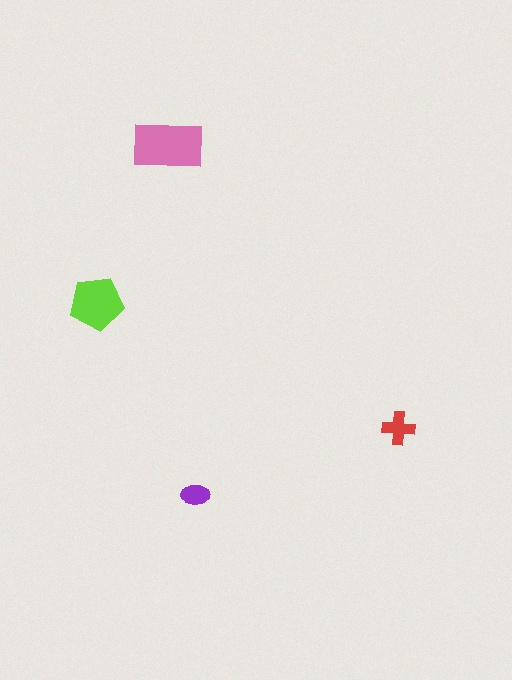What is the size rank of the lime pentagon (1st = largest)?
2nd.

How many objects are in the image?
There are 4 objects in the image.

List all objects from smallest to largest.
The purple ellipse, the red cross, the lime pentagon, the pink rectangle.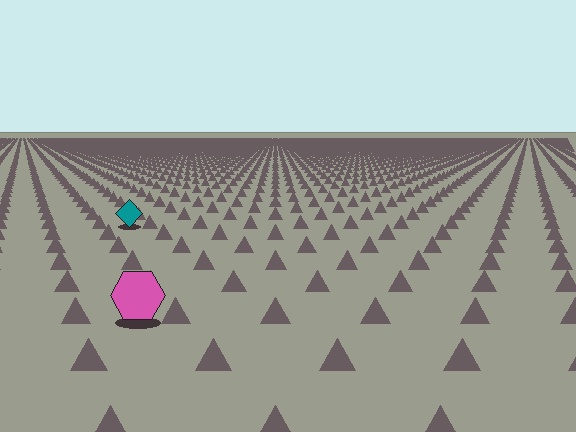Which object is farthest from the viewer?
The teal diamond is farthest from the viewer. It appears smaller and the ground texture around it is denser.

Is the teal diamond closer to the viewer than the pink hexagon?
No. The pink hexagon is closer — you can tell from the texture gradient: the ground texture is coarser near it.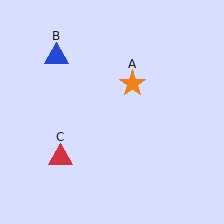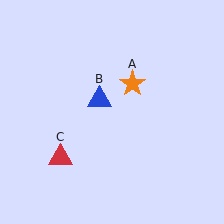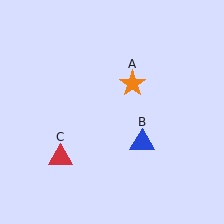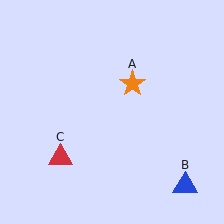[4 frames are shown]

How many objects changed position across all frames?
1 object changed position: blue triangle (object B).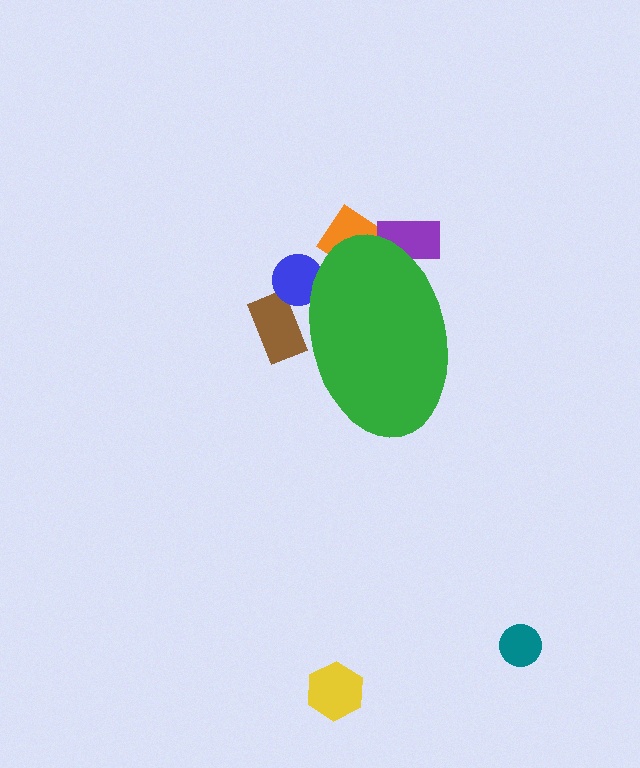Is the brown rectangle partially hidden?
Yes, the brown rectangle is partially hidden behind the green ellipse.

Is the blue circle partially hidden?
Yes, the blue circle is partially hidden behind the green ellipse.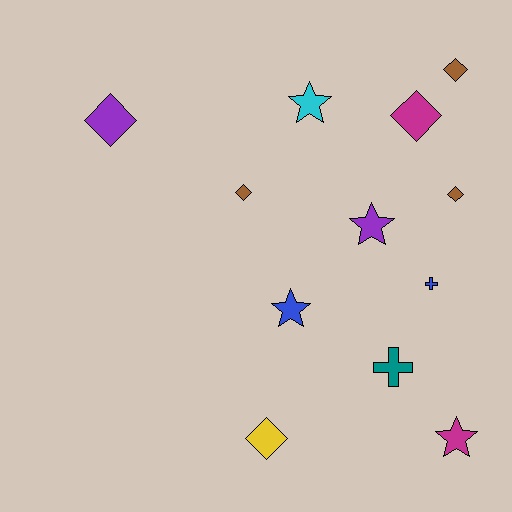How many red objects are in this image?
There are no red objects.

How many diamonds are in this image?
There are 6 diamonds.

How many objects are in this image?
There are 12 objects.